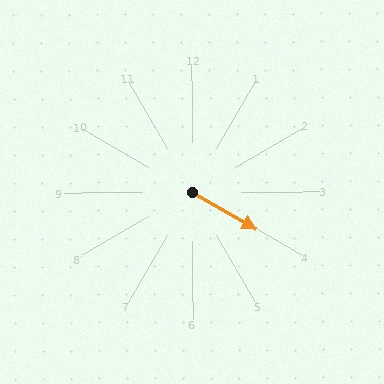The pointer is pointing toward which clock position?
Roughly 4 o'clock.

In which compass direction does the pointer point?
Southeast.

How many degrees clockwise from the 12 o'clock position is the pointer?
Approximately 120 degrees.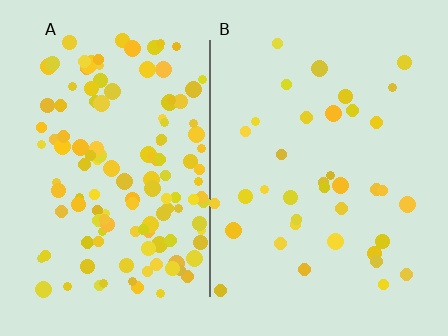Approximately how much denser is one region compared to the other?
Approximately 3.5× — region A over region B.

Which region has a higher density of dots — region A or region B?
A (the left).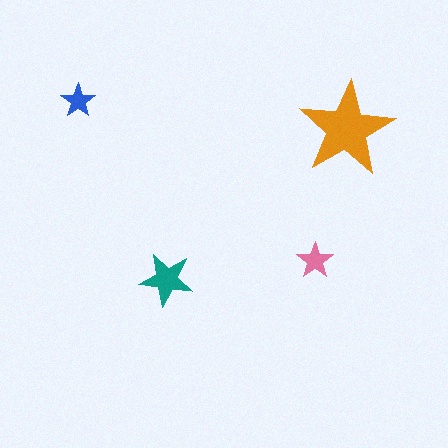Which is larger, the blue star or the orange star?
The orange one.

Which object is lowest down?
The teal star is bottommost.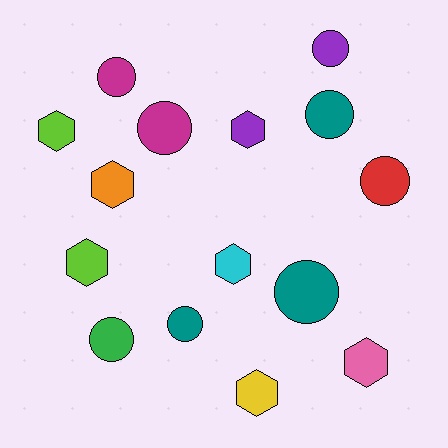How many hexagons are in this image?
There are 7 hexagons.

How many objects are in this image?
There are 15 objects.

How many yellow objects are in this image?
There is 1 yellow object.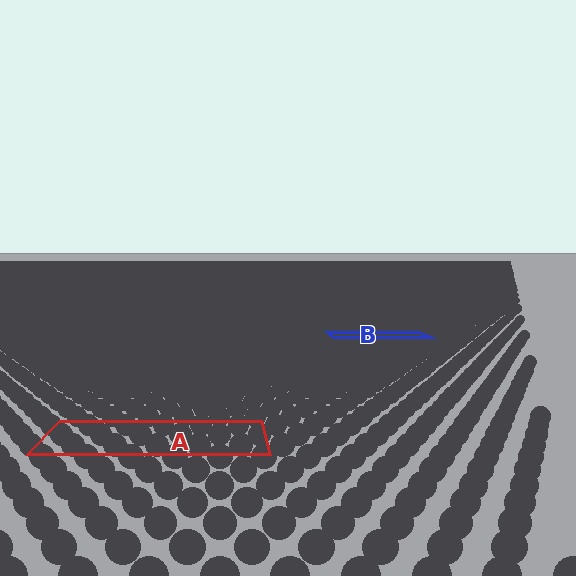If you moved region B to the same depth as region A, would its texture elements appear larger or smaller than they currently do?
They would appear larger. At a closer depth, the same texture elements are projected at a bigger on-screen size.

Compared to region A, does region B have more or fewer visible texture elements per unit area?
Region B has more texture elements per unit area — they are packed more densely because it is farther away.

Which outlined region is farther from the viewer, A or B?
Region B is farther from the viewer — the texture elements inside it appear smaller and more densely packed.